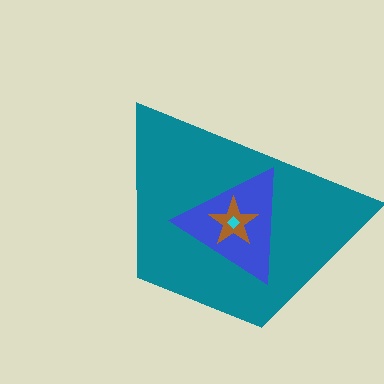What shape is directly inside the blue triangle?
The brown star.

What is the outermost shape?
The teal trapezoid.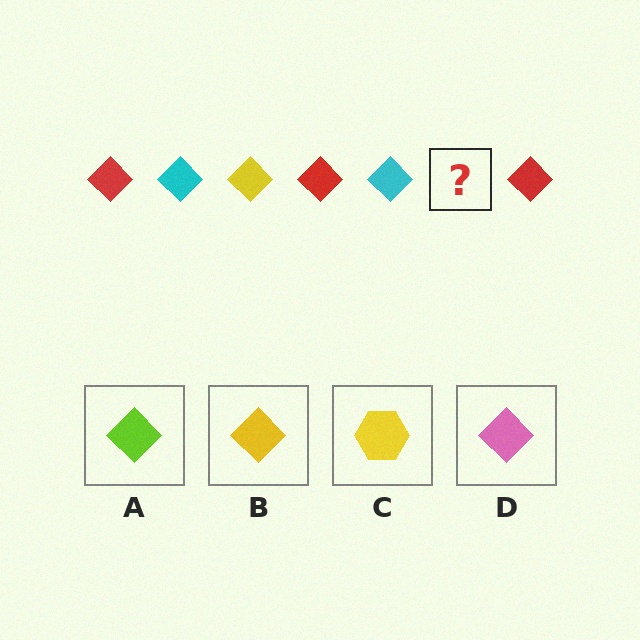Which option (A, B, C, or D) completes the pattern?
B.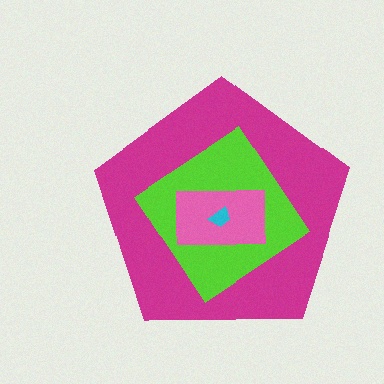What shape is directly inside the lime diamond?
The pink rectangle.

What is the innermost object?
The cyan trapezoid.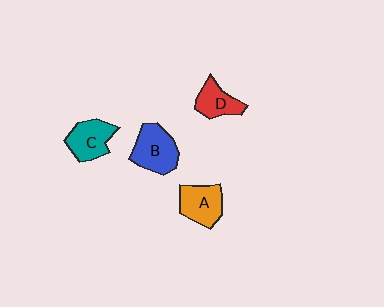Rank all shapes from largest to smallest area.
From largest to smallest: B (blue), C (teal), A (orange), D (red).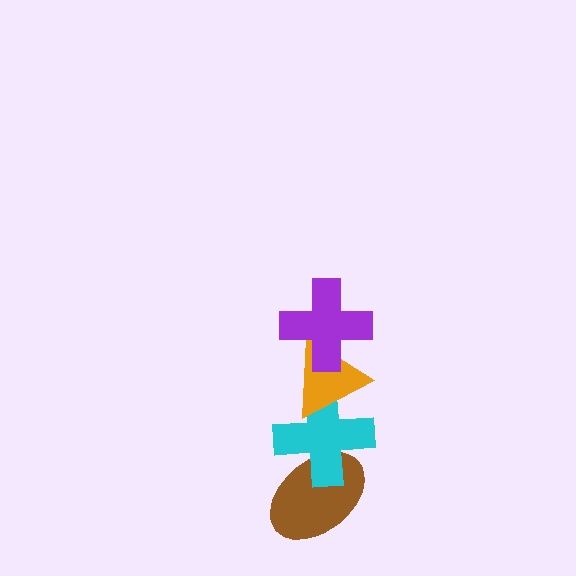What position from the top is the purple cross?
The purple cross is 1st from the top.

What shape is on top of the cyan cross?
The orange triangle is on top of the cyan cross.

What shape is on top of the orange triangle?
The purple cross is on top of the orange triangle.